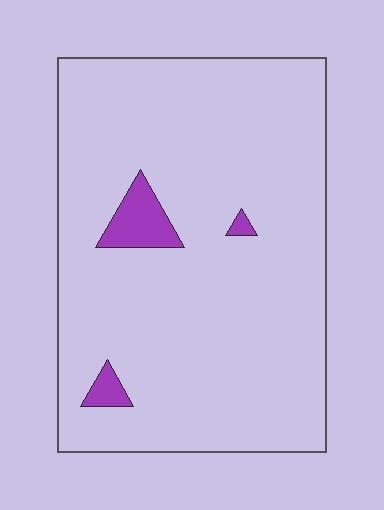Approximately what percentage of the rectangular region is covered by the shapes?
Approximately 5%.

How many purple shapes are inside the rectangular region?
3.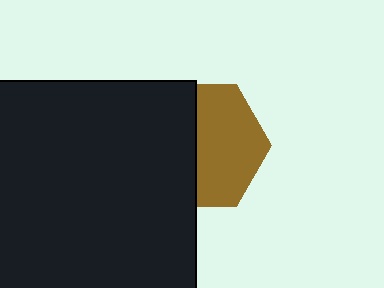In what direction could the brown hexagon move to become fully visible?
The brown hexagon could move right. That would shift it out from behind the black rectangle entirely.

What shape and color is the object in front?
The object in front is a black rectangle.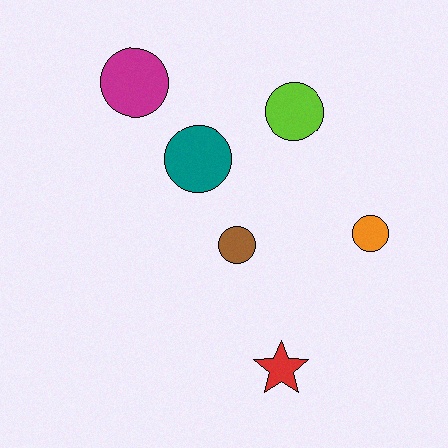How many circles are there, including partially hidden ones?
There are 5 circles.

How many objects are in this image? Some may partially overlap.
There are 6 objects.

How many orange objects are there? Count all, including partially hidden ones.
There is 1 orange object.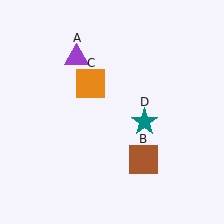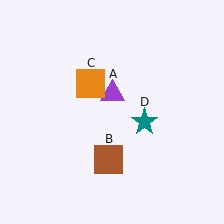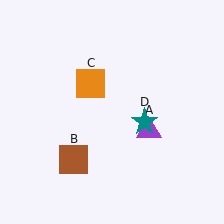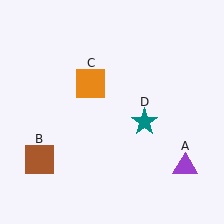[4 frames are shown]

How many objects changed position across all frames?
2 objects changed position: purple triangle (object A), brown square (object B).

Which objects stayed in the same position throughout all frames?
Orange square (object C) and teal star (object D) remained stationary.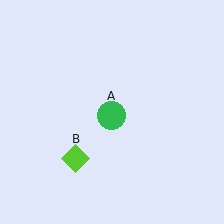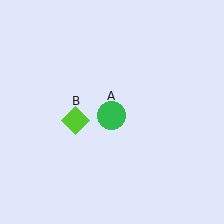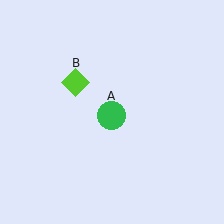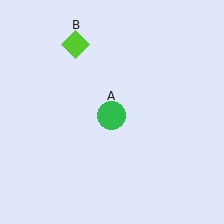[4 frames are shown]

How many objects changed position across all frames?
1 object changed position: lime diamond (object B).